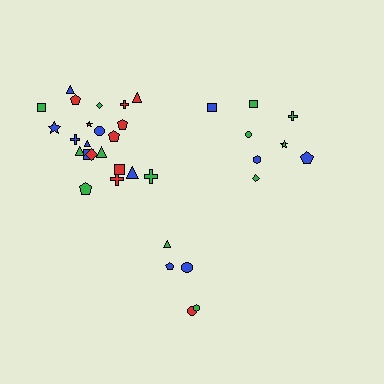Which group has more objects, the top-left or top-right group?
The top-left group.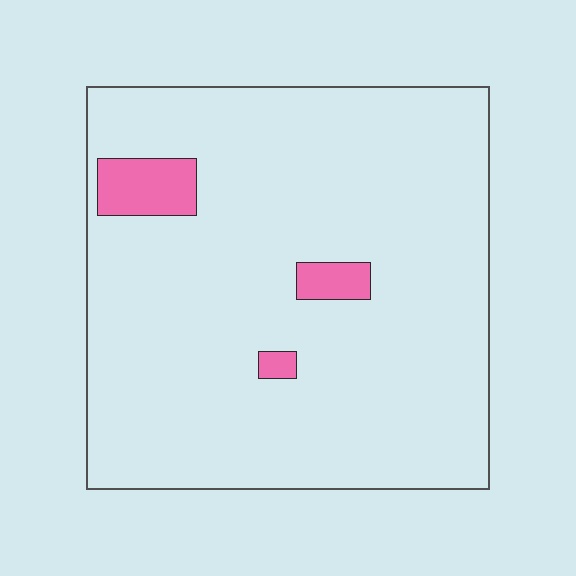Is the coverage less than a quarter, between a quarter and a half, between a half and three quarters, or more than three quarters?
Less than a quarter.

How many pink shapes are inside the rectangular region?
3.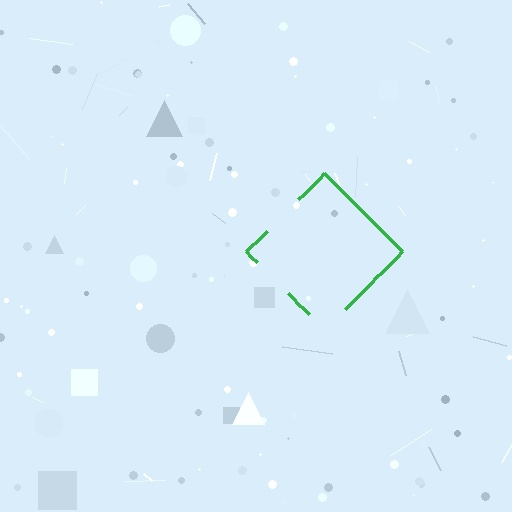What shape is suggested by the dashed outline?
The dashed outline suggests a diamond.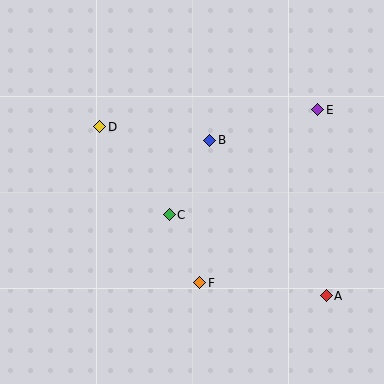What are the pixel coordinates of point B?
Point B is at (210, 140).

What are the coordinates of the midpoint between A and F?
The midpoint between A and F is at (263, 289).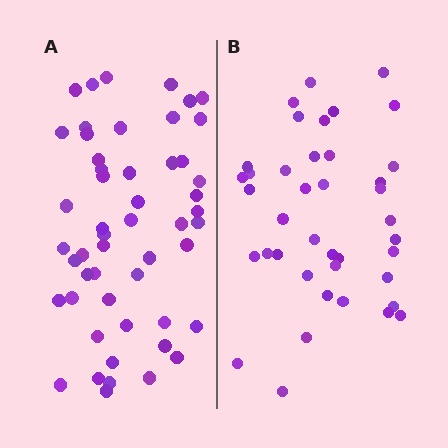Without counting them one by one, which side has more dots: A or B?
Region A (the left region) has more dots.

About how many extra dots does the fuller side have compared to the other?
Region A has roughly 12 or so more dots than region B.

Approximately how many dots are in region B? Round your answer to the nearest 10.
About 40 dots.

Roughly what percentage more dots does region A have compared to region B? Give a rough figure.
About 30% more.